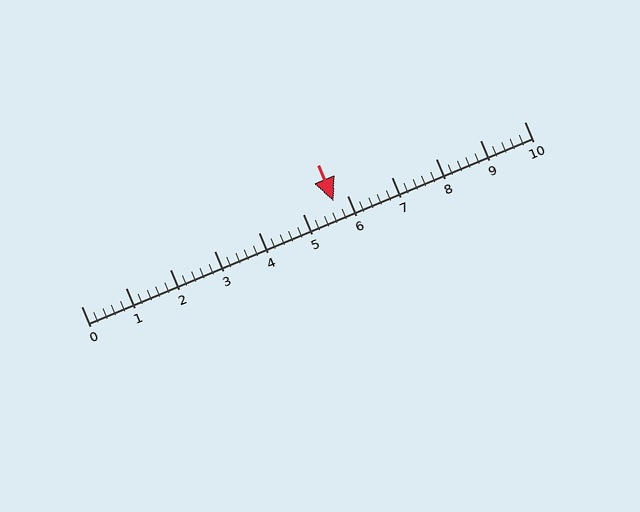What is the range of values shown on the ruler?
The ruler shows values from 0 to 10.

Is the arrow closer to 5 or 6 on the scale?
The arrow is closer to 6.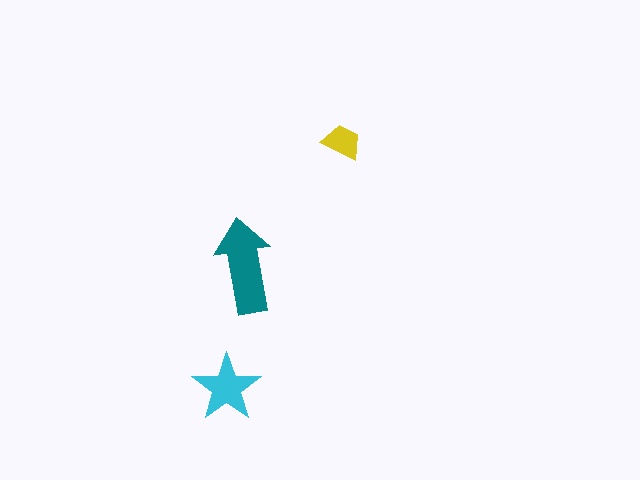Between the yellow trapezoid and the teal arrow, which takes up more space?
The teal arrow.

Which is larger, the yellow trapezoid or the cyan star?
The cyan star.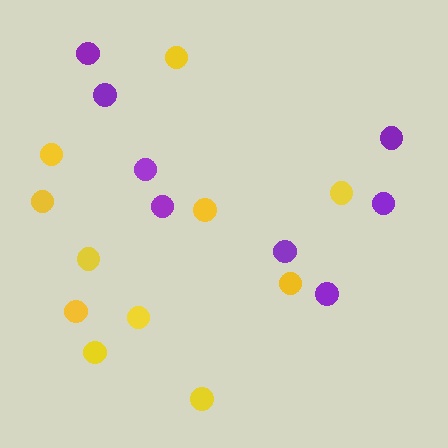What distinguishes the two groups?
There are 2 groups: one group of purple circles (8) and one group of yellow circles (11).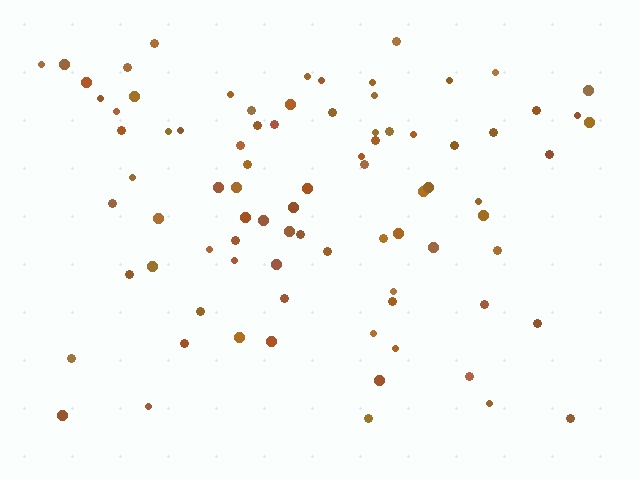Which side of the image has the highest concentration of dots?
The top.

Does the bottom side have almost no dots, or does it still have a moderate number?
Still a moderate number, just noticeably fewer than the top.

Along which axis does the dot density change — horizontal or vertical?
Vertical.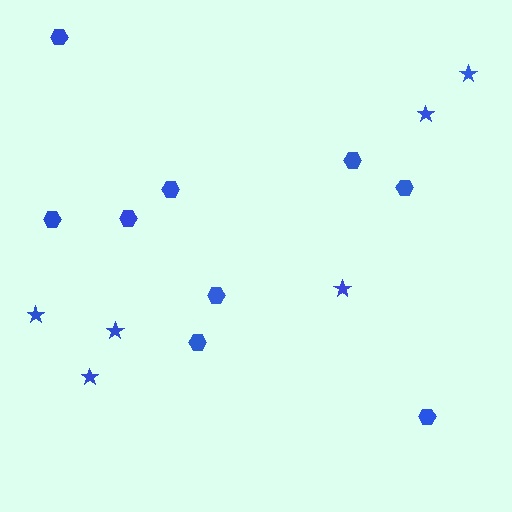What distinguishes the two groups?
There are 2 groups: one group of stars (6) and one group of hexagons (9).